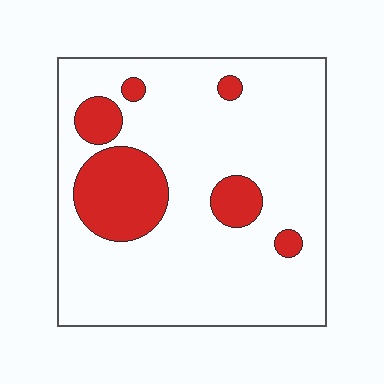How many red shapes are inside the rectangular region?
6.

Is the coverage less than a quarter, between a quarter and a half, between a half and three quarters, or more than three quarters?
Less than a quarter.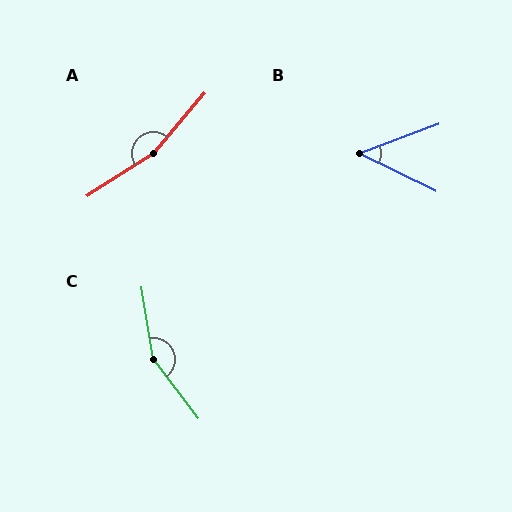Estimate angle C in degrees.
Approximately 151 degrees.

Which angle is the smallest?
B, at approximately 46 degrees.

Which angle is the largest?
A, at approximately 163 degrees.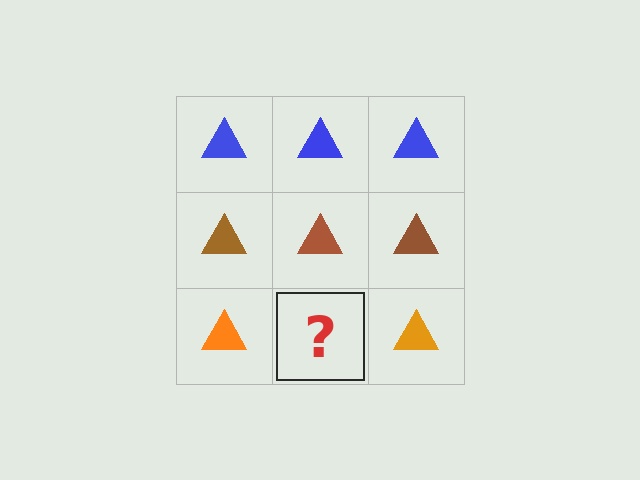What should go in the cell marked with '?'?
The missing cell should contain an orange triangle.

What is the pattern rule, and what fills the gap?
The rule is that each row has a consistent color. The gap should be filled with an orange triangle.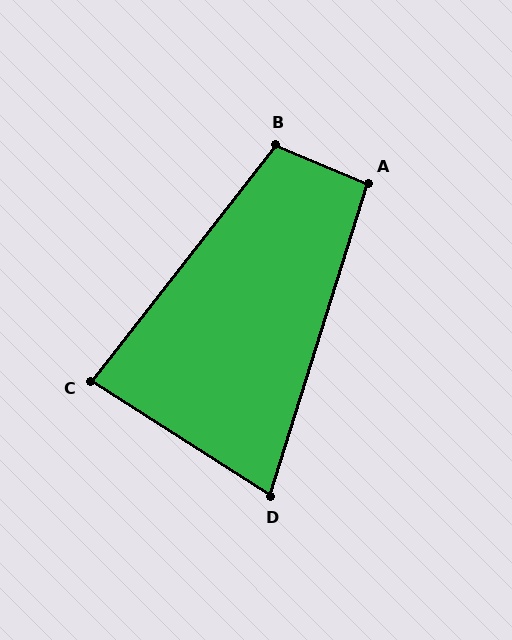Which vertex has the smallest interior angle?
D, at approximately 75 degrees.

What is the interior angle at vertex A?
Approximately 96 degrees (obtuse).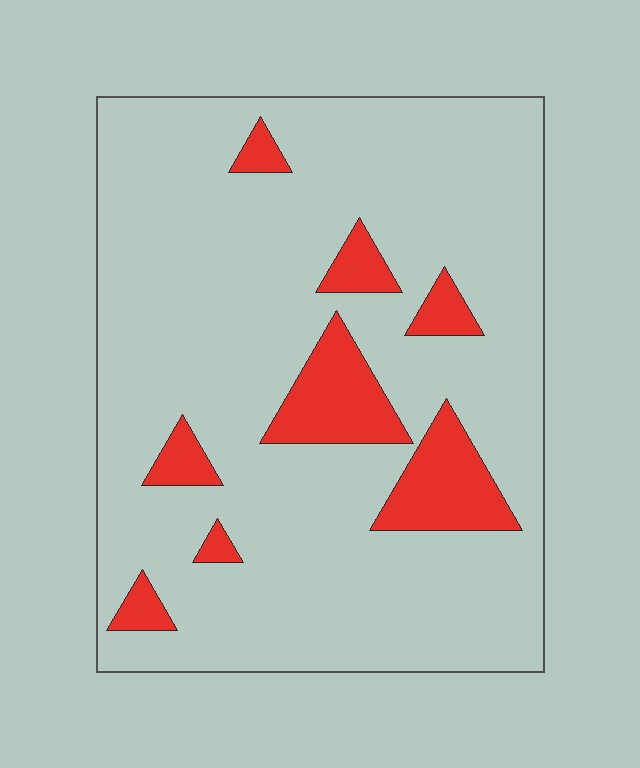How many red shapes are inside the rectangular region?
8.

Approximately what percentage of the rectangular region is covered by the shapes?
Approximately 15%.